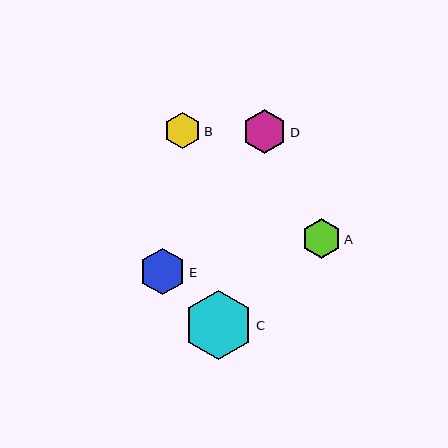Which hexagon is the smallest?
Hexagon B is the smallest with a size of approximately 37 pixels.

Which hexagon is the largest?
Hexagon C is the largest with a size of approximately 69 pixels.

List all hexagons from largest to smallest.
From largest to smallest: C, E, D, A, B.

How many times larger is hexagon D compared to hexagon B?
Hexagon D is approximately 1.2 times the size of hexagon B.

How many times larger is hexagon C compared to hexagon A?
Hexagon C is approximately 1.8 times the size of hexagon A.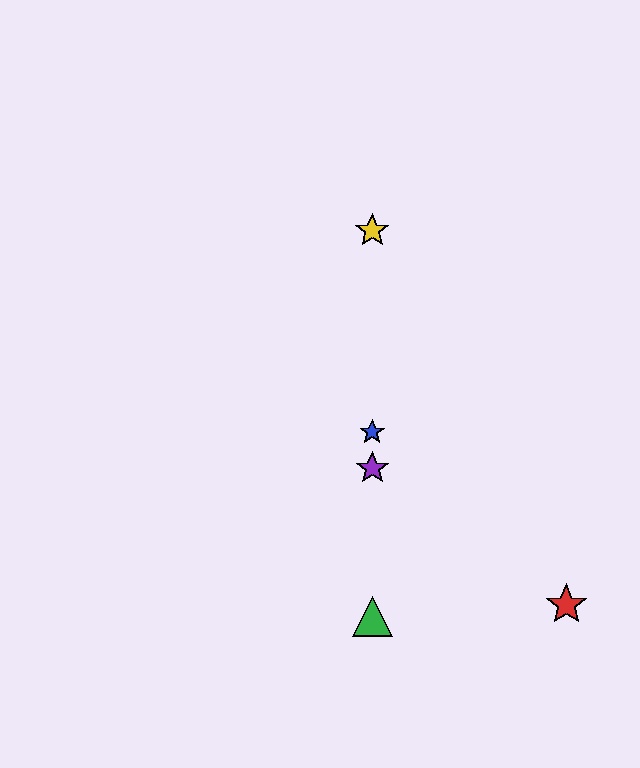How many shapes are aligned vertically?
4 shapes (the blue star, the green triangle, the yellow star, the purple star) are aligned vertically.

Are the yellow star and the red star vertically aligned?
No, the yellow star is at x≈372 and the red star is at x≈566.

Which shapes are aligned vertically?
The blue star, the green triangle, the yellow star, the purple star are aligned vertically.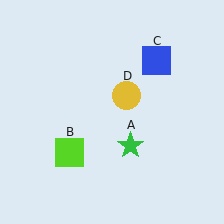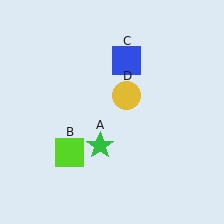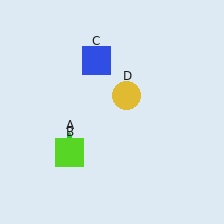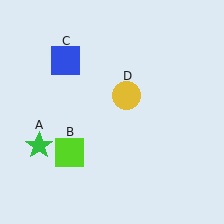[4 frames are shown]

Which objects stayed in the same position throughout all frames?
Lime square (object B) and yellow circle (object D) remained stationary.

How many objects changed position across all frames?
2 objects changed position: green star (object A), blue square (object C).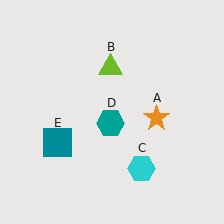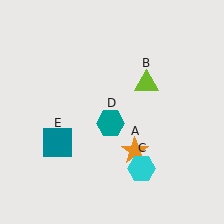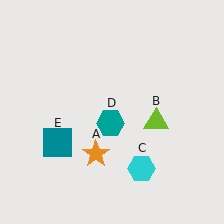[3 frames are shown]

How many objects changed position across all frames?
2 objects changed position: orange star (object A), lime triangle (object B).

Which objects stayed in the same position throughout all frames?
Cyan hexagon (object C) and teal hexagon (object D) and teal square (object E) remained stationary.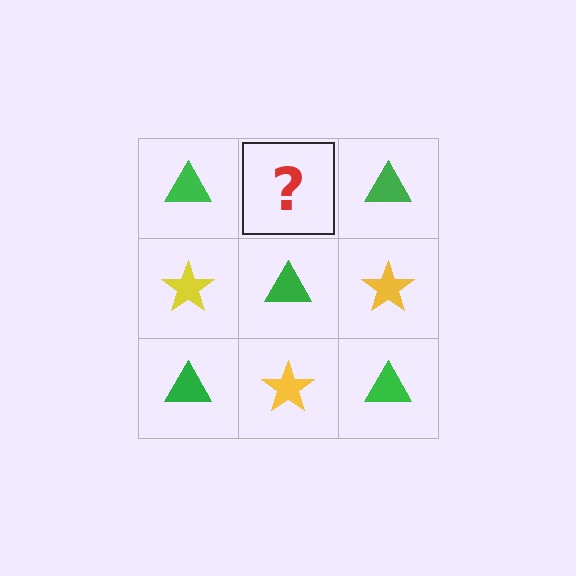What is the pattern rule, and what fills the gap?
The rule is that it alternates green triangle and yellow star in a checkerboard pattern. The gap should be filled with a yellow star.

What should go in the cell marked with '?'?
The missing cell should contain a yellow star.